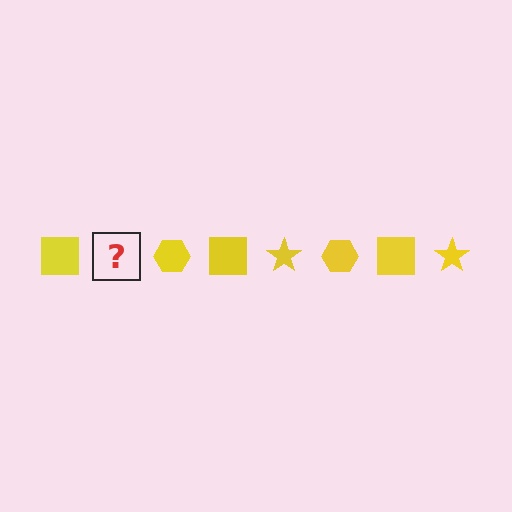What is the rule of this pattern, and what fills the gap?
The rule is that the pattern cycles through square, star, hexagon shapes in yellow. The gap should be filled with a yellow star.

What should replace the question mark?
The question mark should be replaced with a yellow star.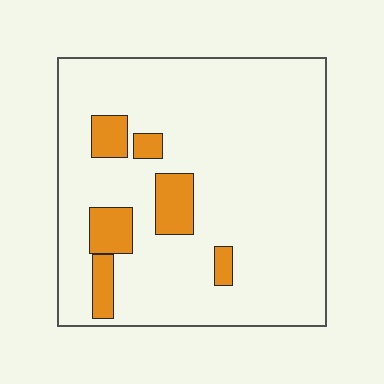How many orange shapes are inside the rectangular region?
6.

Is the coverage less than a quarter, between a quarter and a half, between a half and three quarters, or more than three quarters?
Less than a quarter.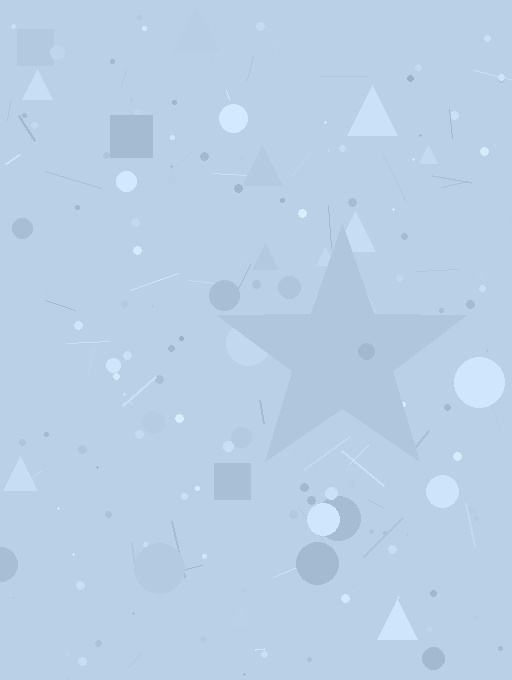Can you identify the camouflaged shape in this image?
The camouflaged shape is a star.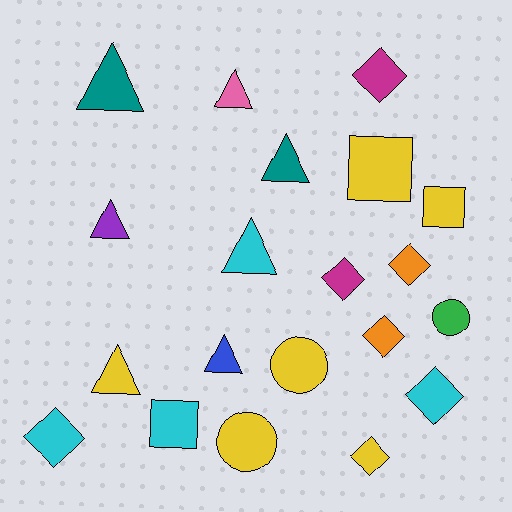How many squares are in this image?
There are 3 squares.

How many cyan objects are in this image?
There are 4 cyan objects.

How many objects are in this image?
There are 20 objects.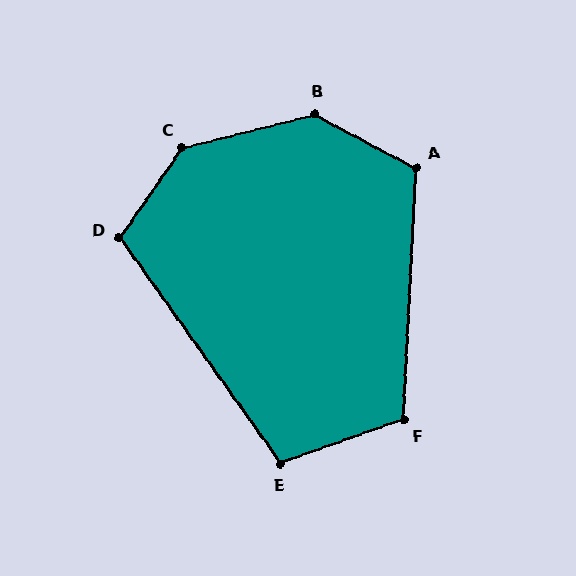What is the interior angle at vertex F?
Approximately 112 degrees (obtuse).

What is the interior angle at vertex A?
Approximately 115 degrees (obtuse).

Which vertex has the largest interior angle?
C, at approximately 139 degrees.